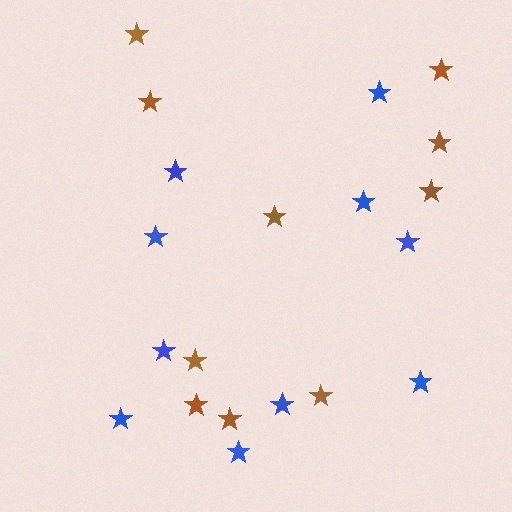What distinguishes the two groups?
There are 2 groups: one group of blue stars (10) and one group of brown stars (10).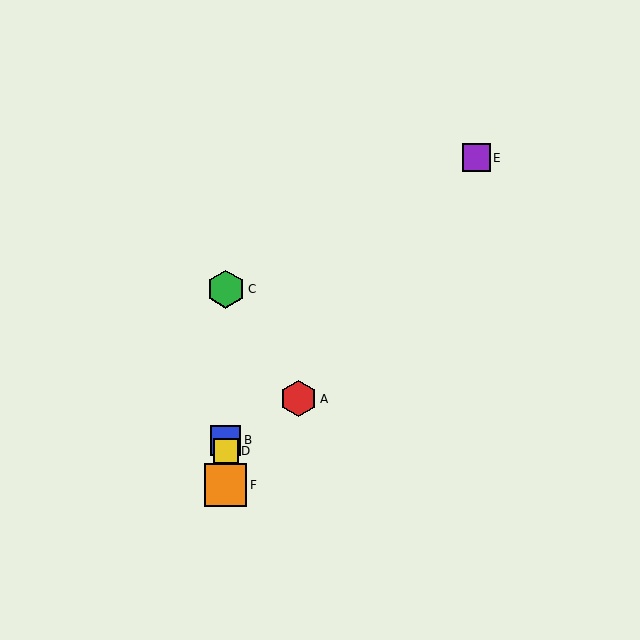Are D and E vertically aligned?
No, D is at x≈226 and E is at x≈476.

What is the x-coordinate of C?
Object C is at x≈226.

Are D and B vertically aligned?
Yes, both are at x≈226.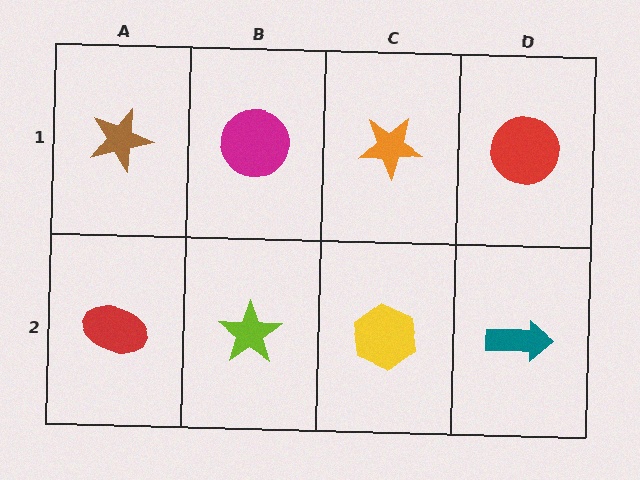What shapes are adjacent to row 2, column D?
A red circle (row 1, column D), a yellow hexagon (row 2, column C).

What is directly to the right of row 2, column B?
A yellow hexagon.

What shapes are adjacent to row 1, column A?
A red ellipse (row 2, column A), a magenta circle (row 1, column B).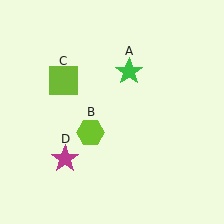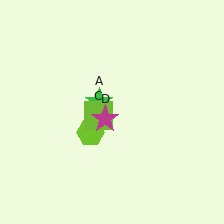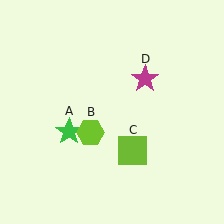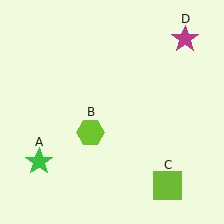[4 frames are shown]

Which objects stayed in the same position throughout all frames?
Lime hexagon (object B) remained stationary.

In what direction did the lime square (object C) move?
The lime square (object C) moved down and to the right.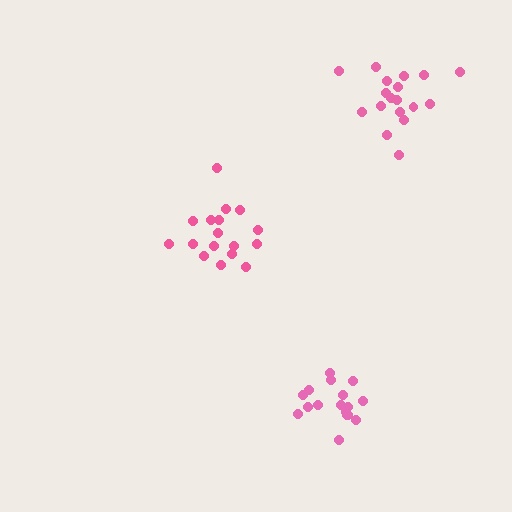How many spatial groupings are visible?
There are 3 spatial groupings.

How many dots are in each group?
Group 1: 17 dots, Group 2: 17 dots, Group 3: 18 dots (52 total).